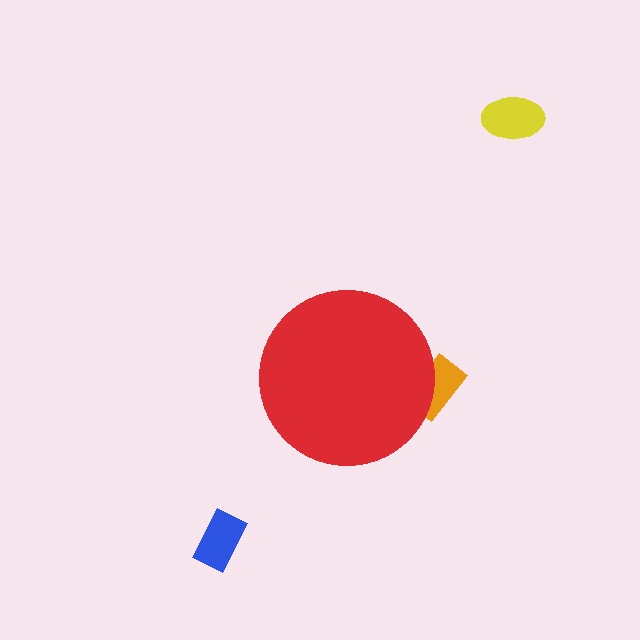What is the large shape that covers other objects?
A red circle.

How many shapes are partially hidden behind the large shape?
1 shape is partially hidden.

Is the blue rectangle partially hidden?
No, the blue rectangle is fully visible.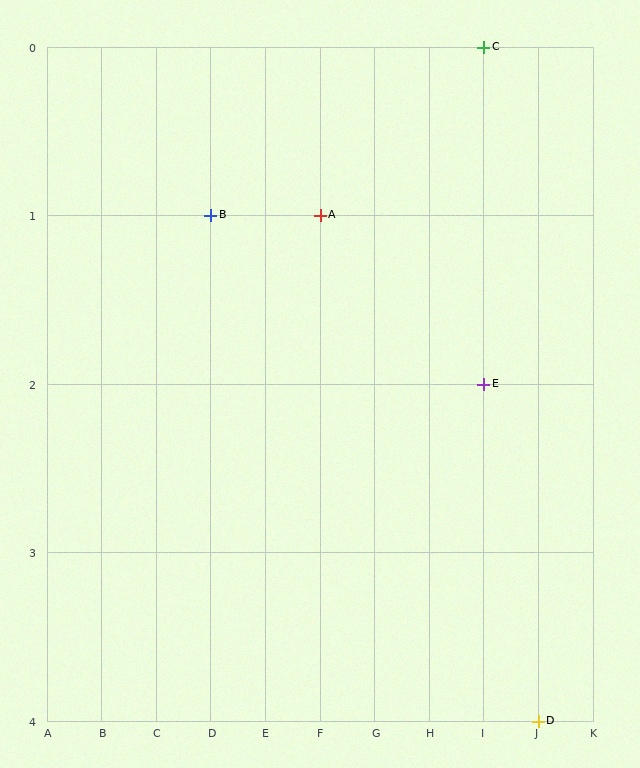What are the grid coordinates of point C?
Point C is at grid coordinates (I, 0).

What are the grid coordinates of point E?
Point E is at grid coordinates (I, 2).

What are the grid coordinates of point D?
Point D is at grid coordinates (J, 4).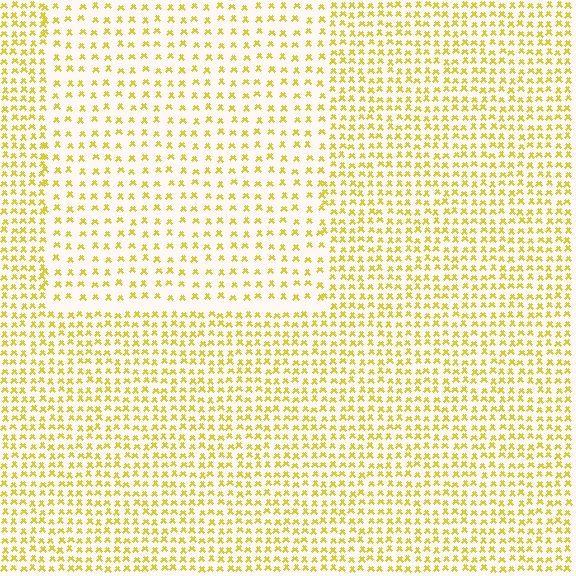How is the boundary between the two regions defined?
The boundary is defined by a change in element density (approximately 1.8x ratio). All elements are the same color, size, and shape.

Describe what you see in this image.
The image contains small yellow elements arranged at two different densities. A rectangle-shaped region is visible where the elements are less densely packed than the surrounding area.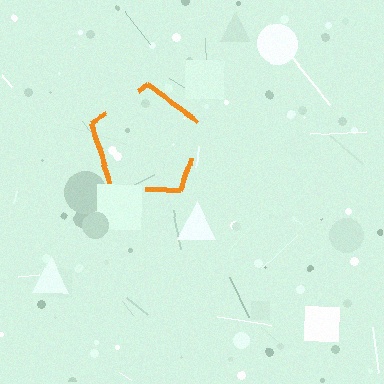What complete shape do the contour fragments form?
The contour fragments form a pentagon.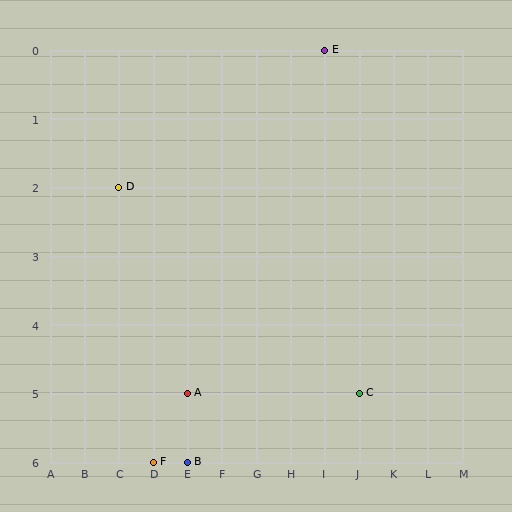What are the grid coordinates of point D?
Point D is at grid coordinates (C, 2).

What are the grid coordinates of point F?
Point F is at grid coordinates (D, 6).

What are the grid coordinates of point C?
Point C is at grid coordinates (J, 5).